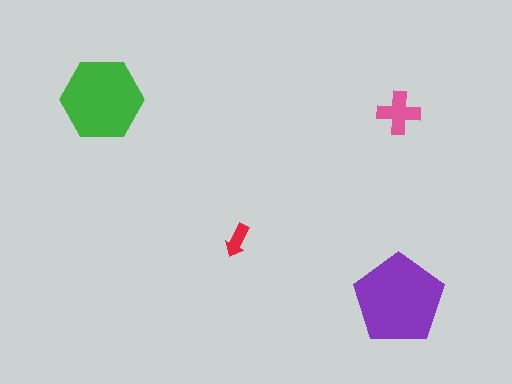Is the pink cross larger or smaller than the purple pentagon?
Smaller.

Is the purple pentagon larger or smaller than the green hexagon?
Larger.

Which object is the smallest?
The red arrow.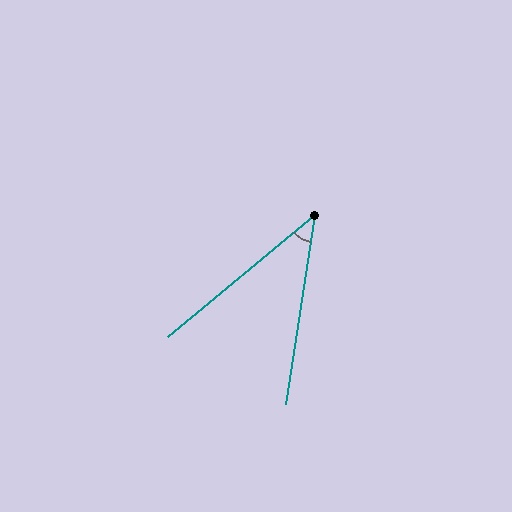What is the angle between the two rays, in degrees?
Approximately 42 degrees.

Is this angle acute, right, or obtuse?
It is acute.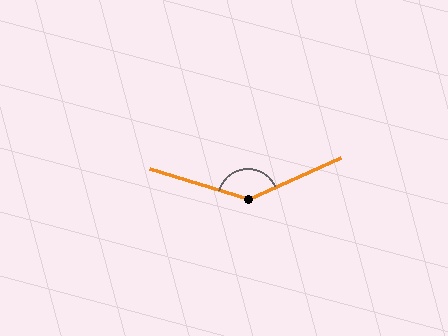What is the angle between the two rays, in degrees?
Approximately 139 degrees.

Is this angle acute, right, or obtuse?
It is obtuse.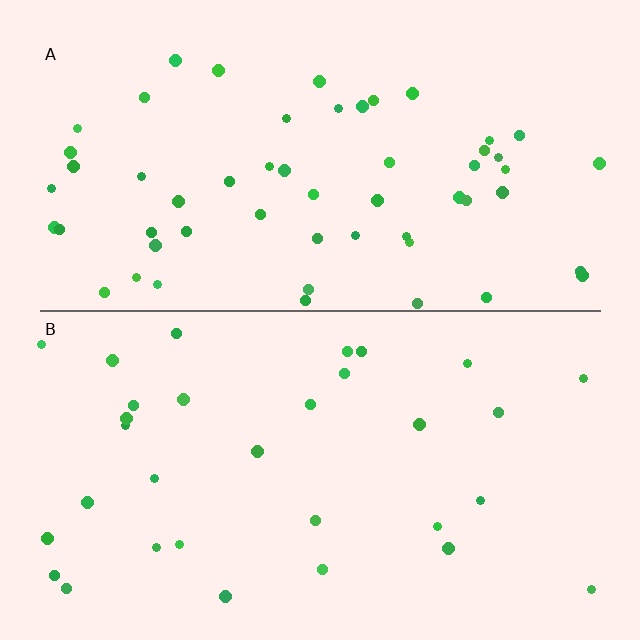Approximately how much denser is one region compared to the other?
Approximately 1.8× — region A over region B.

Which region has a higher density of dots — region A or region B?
A (the top).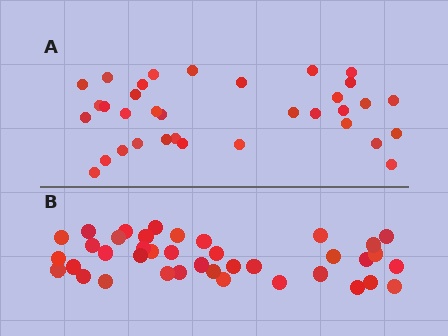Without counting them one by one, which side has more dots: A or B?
Region B (the bottom region) has more dots.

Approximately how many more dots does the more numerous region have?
Region B has about 5 more dots than region A.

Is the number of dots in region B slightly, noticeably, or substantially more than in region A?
Region B has only slightly more — the two regions are fairly close. The ratio is roughly 1.1 to 1.